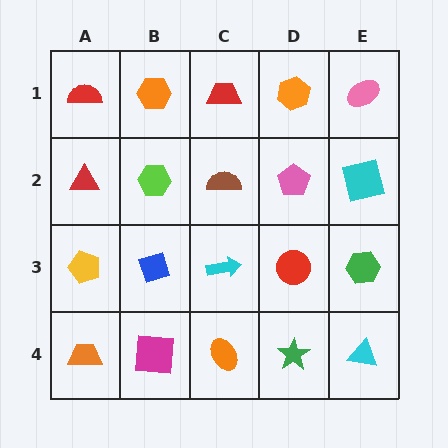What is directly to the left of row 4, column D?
An orange ellipse.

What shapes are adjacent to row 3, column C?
A brown semicircle (row 2, column C), an orange ellipse (row 4, column C), a blue diamond (row 3, column B), a red circle (row 3, column D).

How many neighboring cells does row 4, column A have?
2.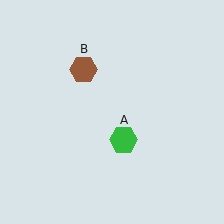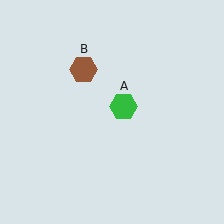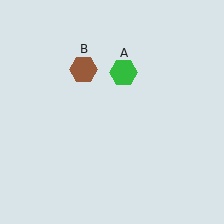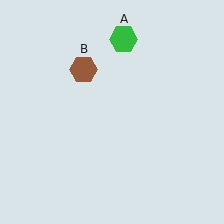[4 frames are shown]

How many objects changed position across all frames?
1 object changed position: green hexagon (object A).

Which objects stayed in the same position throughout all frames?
Brown hexagon (object B) remained stationary.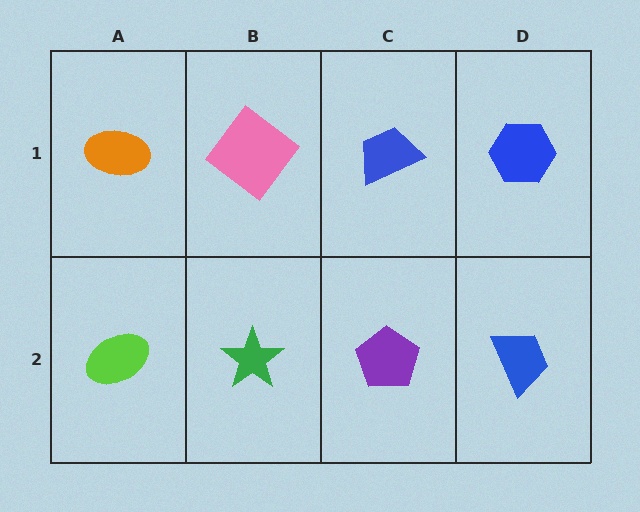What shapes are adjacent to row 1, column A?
A lime ellipse (row 2, column A), a pink diamond (row 1, column B).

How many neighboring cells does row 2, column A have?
2.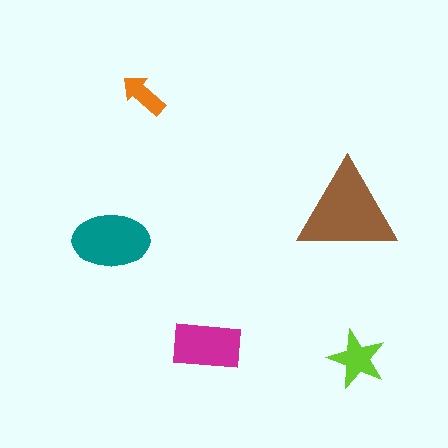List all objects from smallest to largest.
The orange arrow, the lime star, the magenta rectangle, the teal ellipse, the brown triangle.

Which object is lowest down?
The lime star is bottommost.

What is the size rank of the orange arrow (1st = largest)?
5th.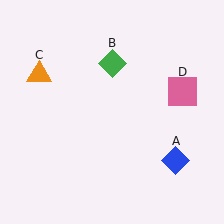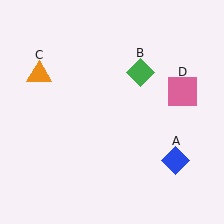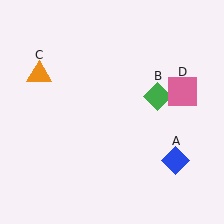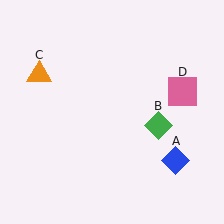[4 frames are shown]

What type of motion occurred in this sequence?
The green diamond (object B) rotated clockwise around the center of the scene.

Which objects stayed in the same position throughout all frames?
Blue diamond (object A) and orange triangle (object C) and pink square (object D) remained stationary.